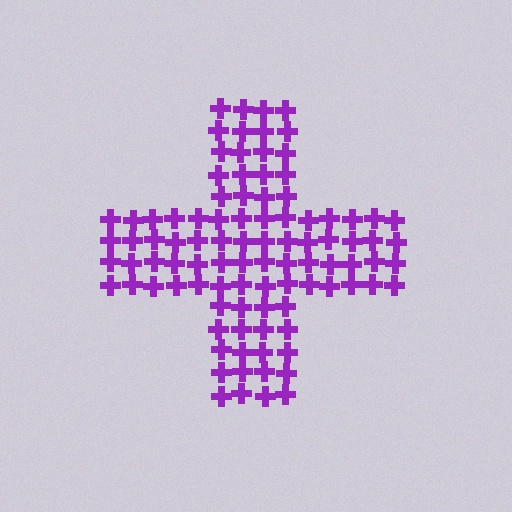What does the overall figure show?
The overall figure shows a cross.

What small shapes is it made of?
It is made of small crosses.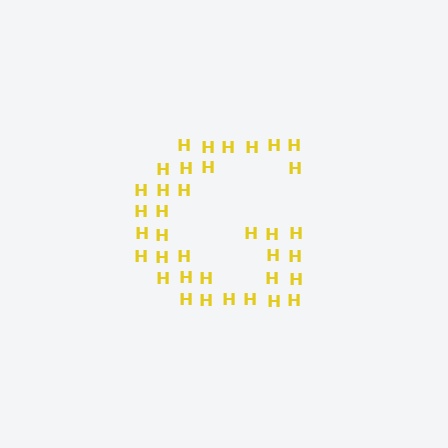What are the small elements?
The small elements are letter H's.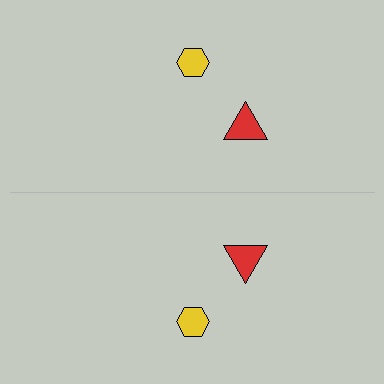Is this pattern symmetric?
Yes, this pattern has bilateral (reflection) symmetry.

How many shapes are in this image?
There are 4 shapes in this image.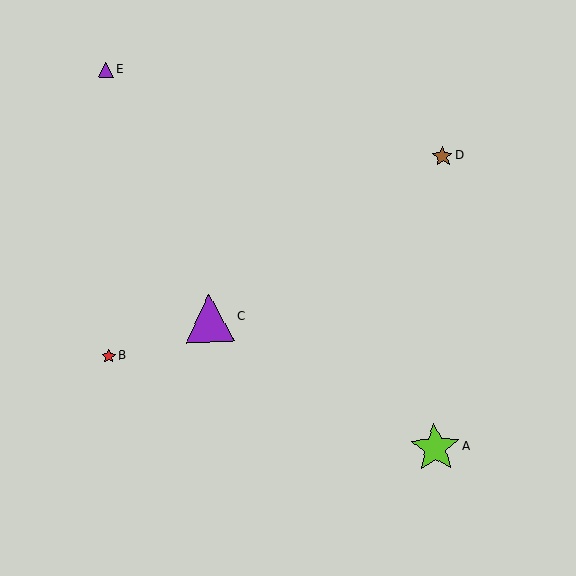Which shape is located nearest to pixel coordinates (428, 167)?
The brown star (labeled D) at (443, 156) is nearest to that location.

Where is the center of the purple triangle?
The center of the purple triangle is at (210, 318).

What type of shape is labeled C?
Shape C is a purple triangle.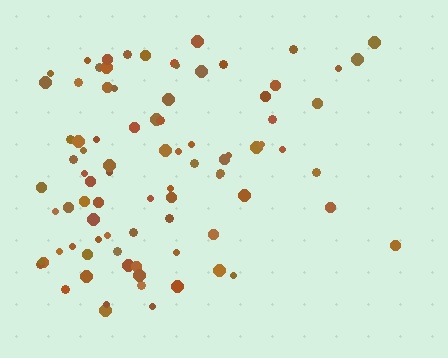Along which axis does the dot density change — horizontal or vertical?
Horizontal.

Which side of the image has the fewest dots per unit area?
The right.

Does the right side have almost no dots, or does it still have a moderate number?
Still a moderate number, just noticeably fewer than the left.